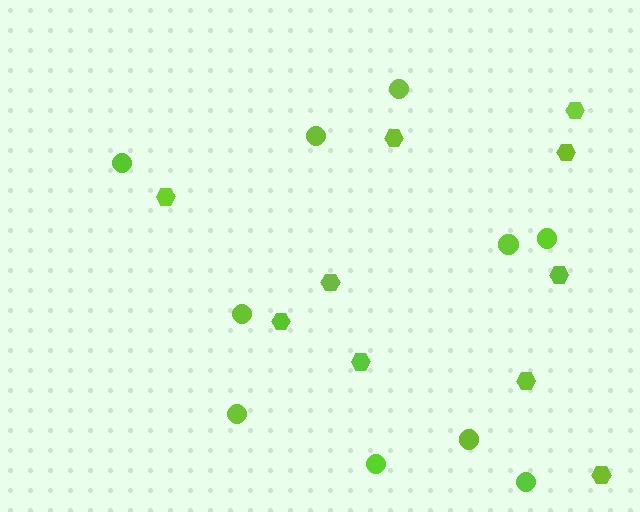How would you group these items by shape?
There are 2 groups: one group of circles (10) and one group of hexagons (10).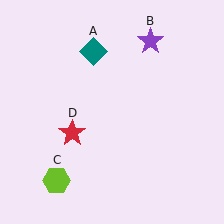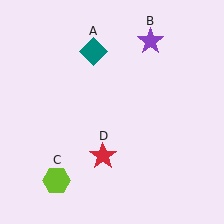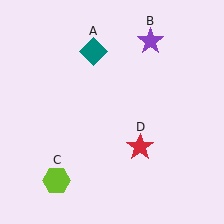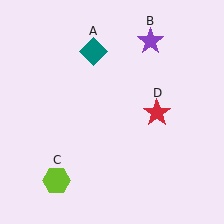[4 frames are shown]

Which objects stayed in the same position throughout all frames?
Teal diamond (object A) and purple star (object B) and lime hexagon (object C) remained stationary.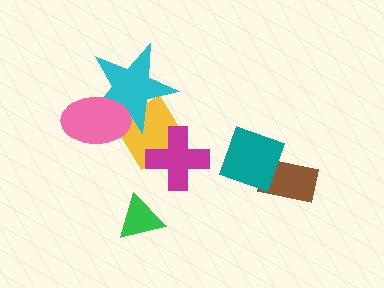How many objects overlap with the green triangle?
0 objects overlap with the green triangle.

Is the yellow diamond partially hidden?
Yes, it is partially covered by another shape.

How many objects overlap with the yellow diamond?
3 objects overlap with the yellow diamond.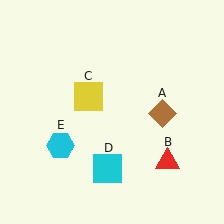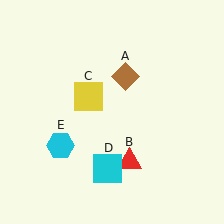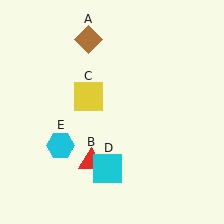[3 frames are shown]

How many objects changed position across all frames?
2 objects changed position: brown diamond (object A), red triangle (object B).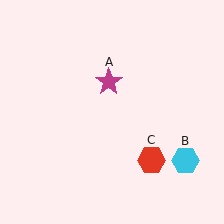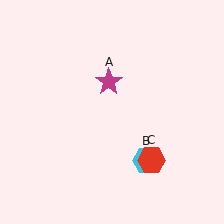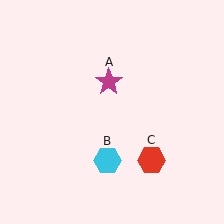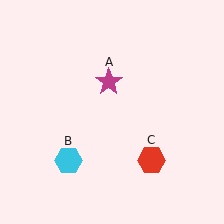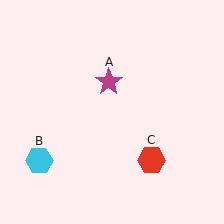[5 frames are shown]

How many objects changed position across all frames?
1 object changed position: cyan hexagon (object B).